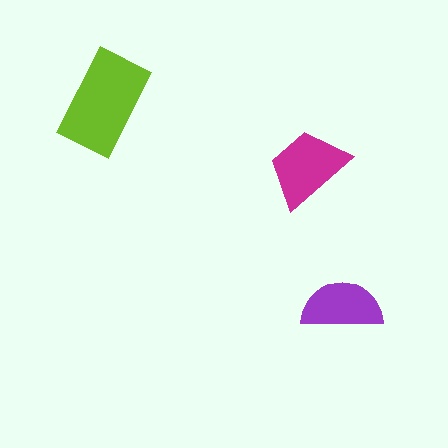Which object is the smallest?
The purple semicircle.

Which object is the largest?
The lime rectangle.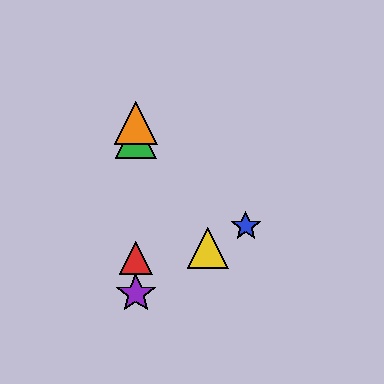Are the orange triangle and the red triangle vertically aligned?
Yes, both are at x≈136.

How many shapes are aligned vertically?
4 shapes (the red triangle, the green triangle, the purple star, the orange triangle) are aligned vertically.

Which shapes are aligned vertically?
The red triangle, the green triangle, the purple star, the orange triangle are aligned vertically.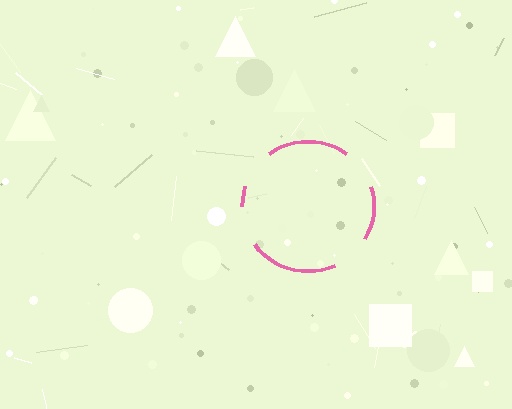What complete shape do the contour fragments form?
The contour fragments form a circle.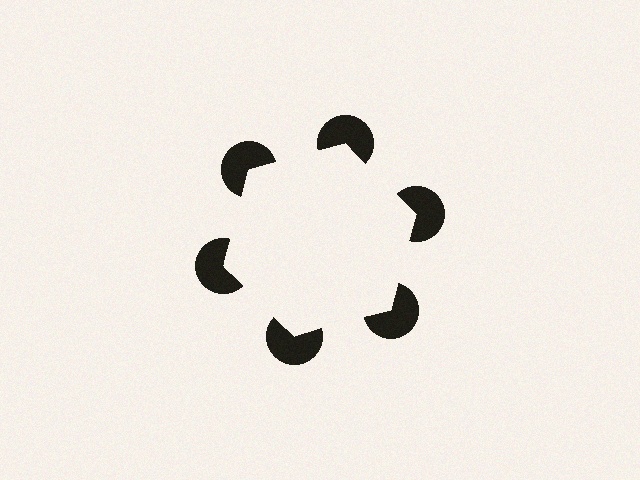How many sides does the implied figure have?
6 sides.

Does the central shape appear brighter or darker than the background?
It typically appears slightly brighter than the background, even though no actual brightness change is drawn.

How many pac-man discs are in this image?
There are 6 — one at each vertex of the illusory hexagon.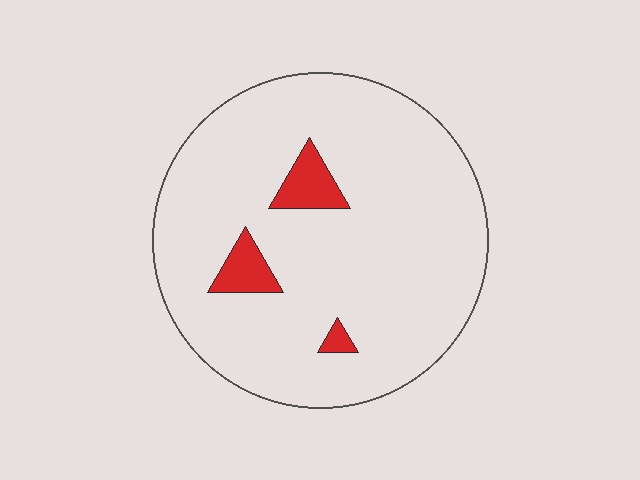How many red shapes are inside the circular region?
3.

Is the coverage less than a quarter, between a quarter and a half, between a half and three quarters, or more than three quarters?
Less than a quarter.